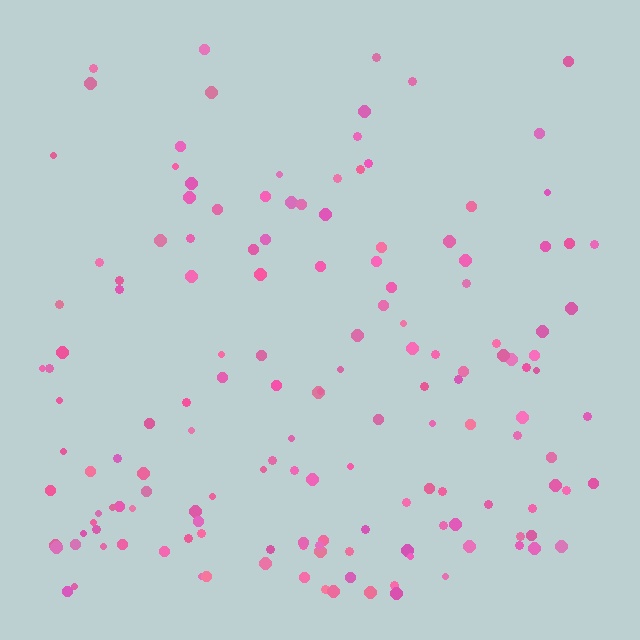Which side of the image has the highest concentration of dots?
The bottom.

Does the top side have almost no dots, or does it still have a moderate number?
Still a moderate number, just noticeably fewer than the bottom.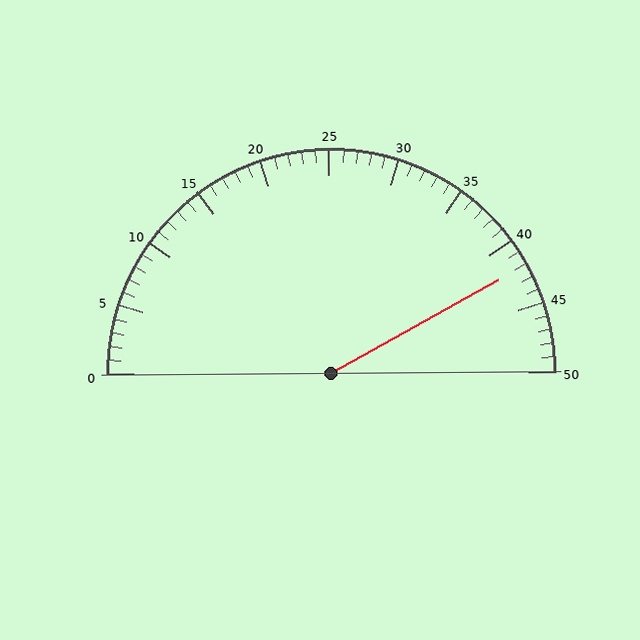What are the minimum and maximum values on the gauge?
The gauge ranges from 0 to 50.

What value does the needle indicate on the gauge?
The needle indicates approximately 42.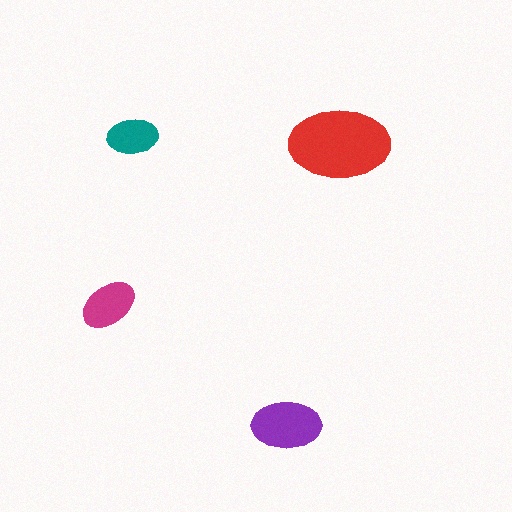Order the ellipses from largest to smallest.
the red one, the purple one, the magenta one, the teal one.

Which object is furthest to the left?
The magenta ellipse is leftmost.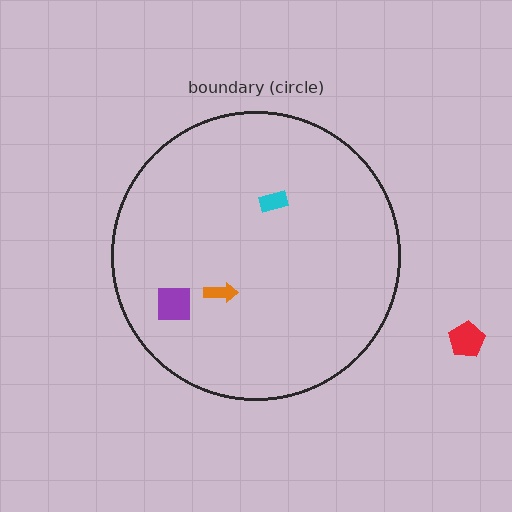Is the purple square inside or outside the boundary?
Inside.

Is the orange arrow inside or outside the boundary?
Inside.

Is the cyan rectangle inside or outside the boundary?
Inside.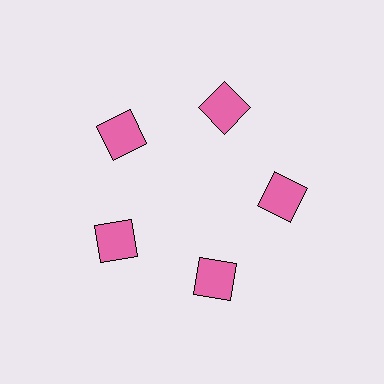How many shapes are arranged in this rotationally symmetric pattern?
There are 5 shapes, arranged in 5 groups of 1.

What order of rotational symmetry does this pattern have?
This pattern has 5-fold rotational symmetry.